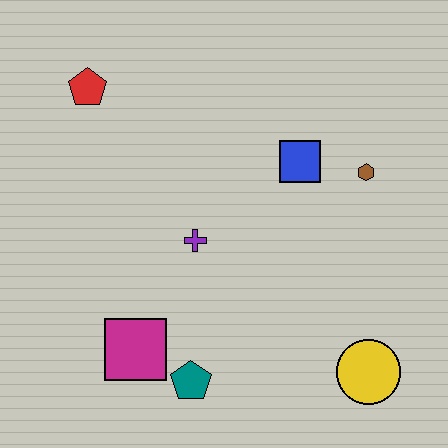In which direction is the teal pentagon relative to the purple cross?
The teal pentagon is below the purple cross.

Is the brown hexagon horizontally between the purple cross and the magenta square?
No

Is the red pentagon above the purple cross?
Yes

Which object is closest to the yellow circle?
The teal pentagon is closest to the yellow circle.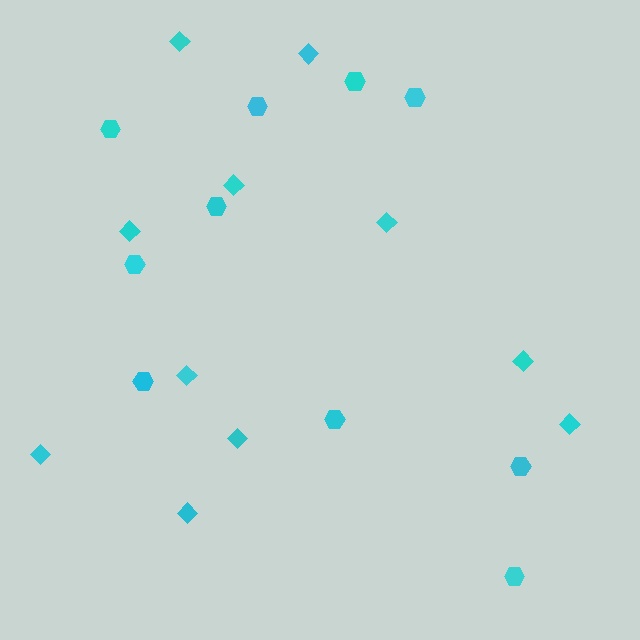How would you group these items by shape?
There are 2 groups: one group of diamonds (11) and one group of hexagons (10).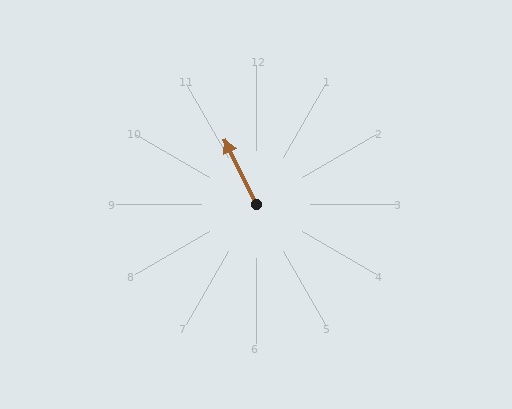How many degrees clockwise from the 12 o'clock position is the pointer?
Approximately 334 degrees.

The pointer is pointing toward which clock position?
Roughly 11 o'clock.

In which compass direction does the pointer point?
Northwest.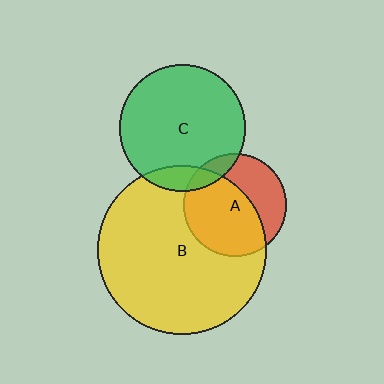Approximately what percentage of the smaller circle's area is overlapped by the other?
Approximately 10%.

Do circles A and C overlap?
Yes.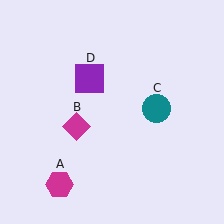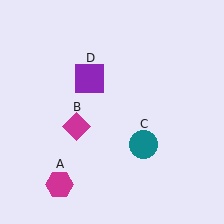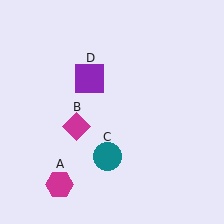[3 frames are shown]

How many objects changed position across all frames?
1 object changed position: teal circle (object C).